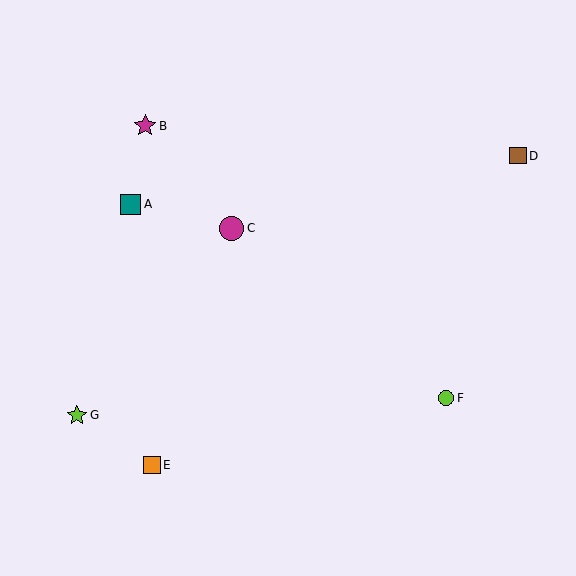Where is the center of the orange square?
The center of the orange square is at (152, 465).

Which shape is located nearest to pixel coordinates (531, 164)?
The brown square (labeled D) at (518, 156) is nearest to that location.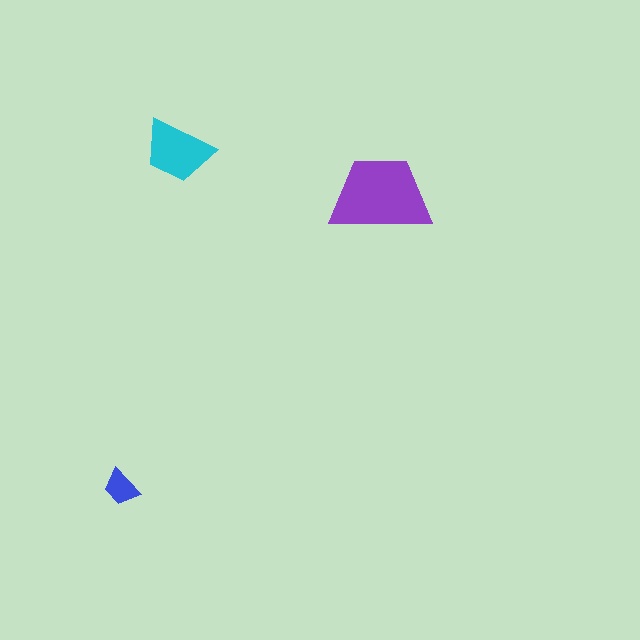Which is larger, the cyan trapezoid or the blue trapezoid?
The cyan one.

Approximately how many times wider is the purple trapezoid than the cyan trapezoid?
About 1.5 times wider.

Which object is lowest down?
The blue trapezoid is bottommost.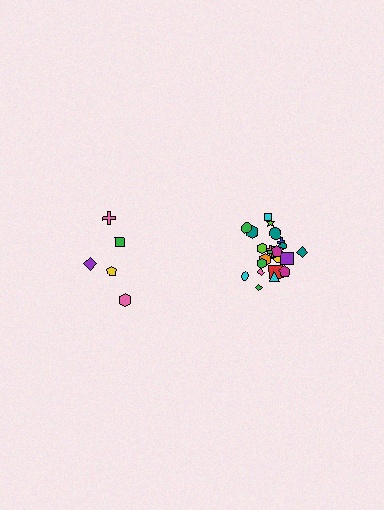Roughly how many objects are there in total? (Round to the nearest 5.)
Roughly 30 objects in total.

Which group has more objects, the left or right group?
The right group.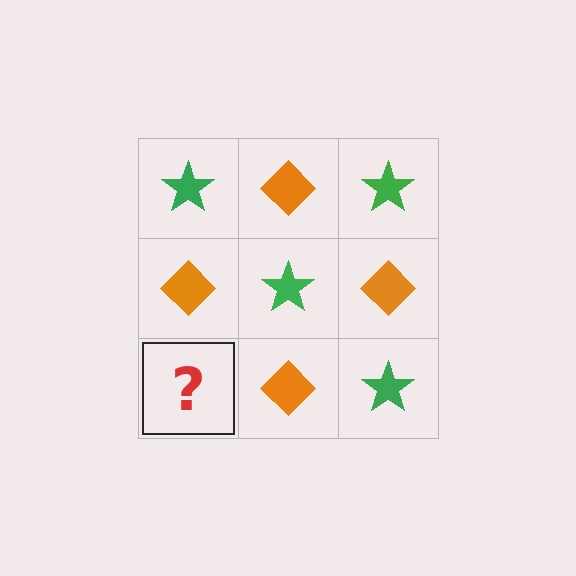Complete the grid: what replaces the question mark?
The question mark should be replaced with a green star.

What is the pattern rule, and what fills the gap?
The rule is that it alternates green star and orange diamond in a checkerboard pattern. The gap should be filled with a green star.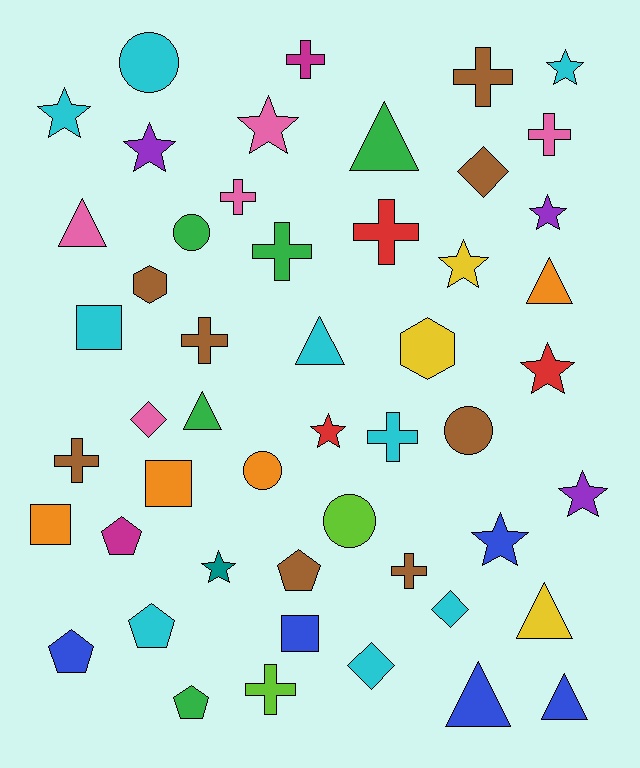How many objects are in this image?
There are 50 objects.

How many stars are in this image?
There are 11 stars.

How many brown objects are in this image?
There are 8 brown objects.